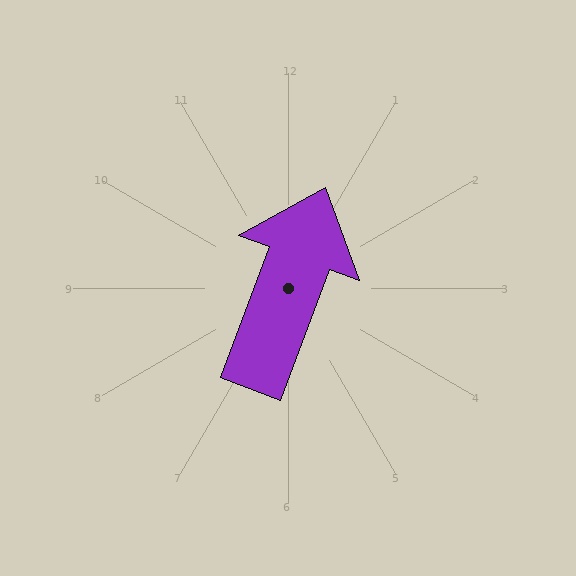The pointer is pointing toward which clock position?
Roughly 1 o'clock.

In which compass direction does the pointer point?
North.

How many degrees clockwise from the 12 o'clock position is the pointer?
Approximately 20 degrees.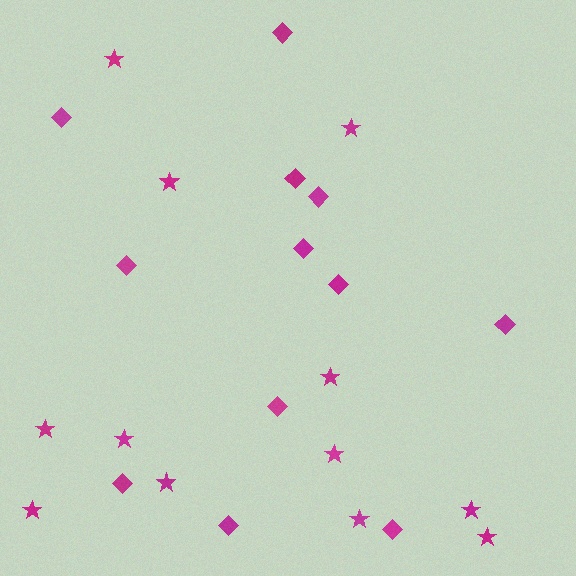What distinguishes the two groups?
There are 2 groups: one group of diamonds (12) and one group of stars (12).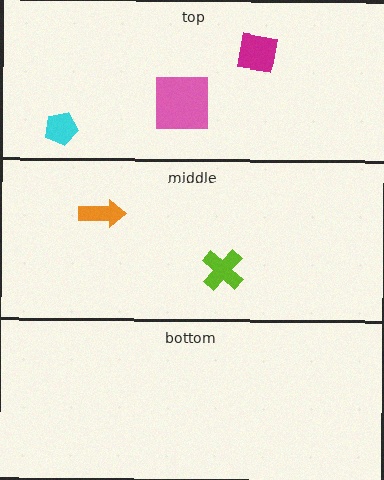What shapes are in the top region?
The magenta square, the cyan pentagon, the pink square.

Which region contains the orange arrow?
The middle region.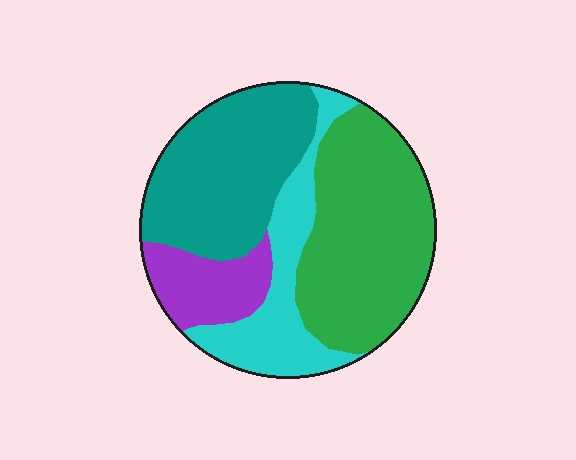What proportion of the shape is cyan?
Cyan covers 20% of the shape.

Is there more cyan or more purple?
Cyan.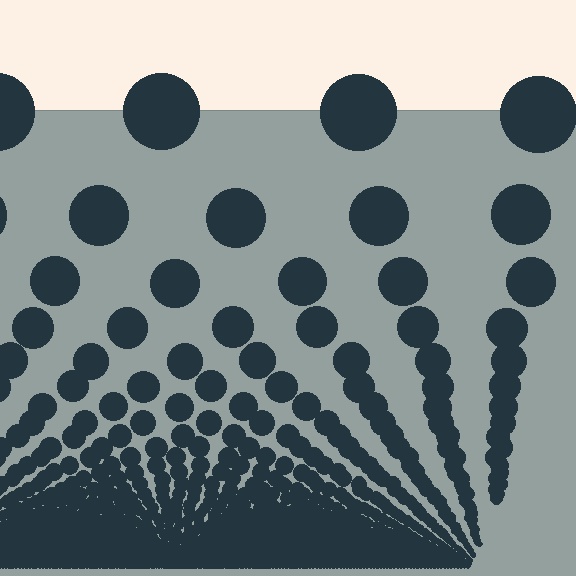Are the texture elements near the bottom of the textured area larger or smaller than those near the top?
Smaller. The gradient is inverted — elements near the bottom are smaller and denser.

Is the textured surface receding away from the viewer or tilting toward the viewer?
The surface appears to tilt toward the viewer. Texture elements get larger and sparser toward the top.